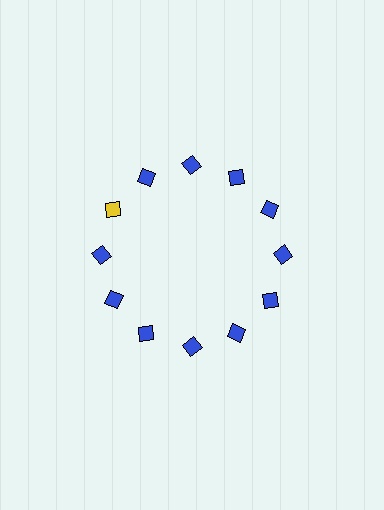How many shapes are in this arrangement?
There are 12 shapes arranged in a ring pattern.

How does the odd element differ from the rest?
It has a different color: yellow instead of blue.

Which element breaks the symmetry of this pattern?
The yellow diamond at roughly the 10 o'clock position breaks the symmetry. All other shapes are blue diamonds.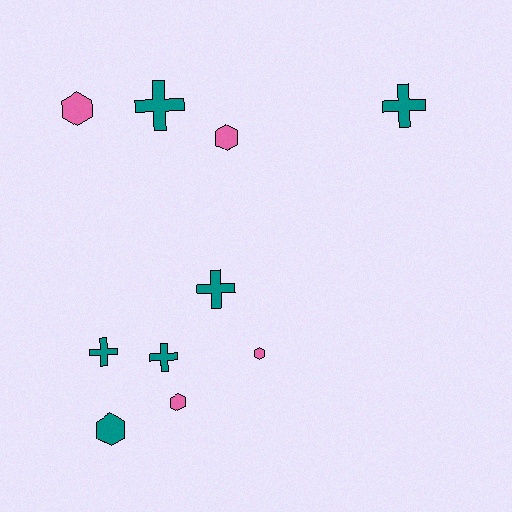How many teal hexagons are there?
There is 1 teal hexagon.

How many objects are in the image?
There are 10 objects.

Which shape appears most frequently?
Hexagon, with 5 objects.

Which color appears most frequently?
Teal, with 6 objects.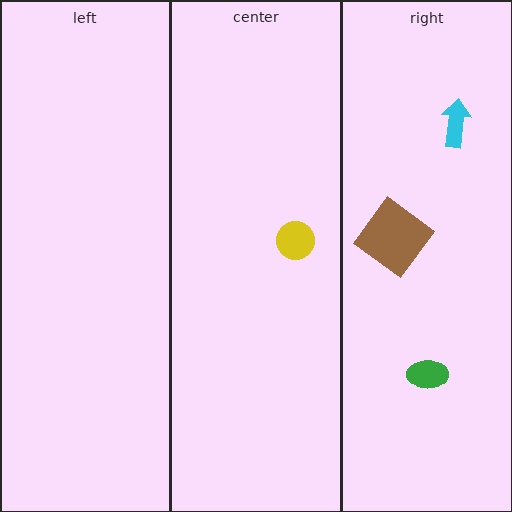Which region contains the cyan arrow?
The right region.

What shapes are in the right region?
The green ellipse, the brown diamond, the cyan arrow.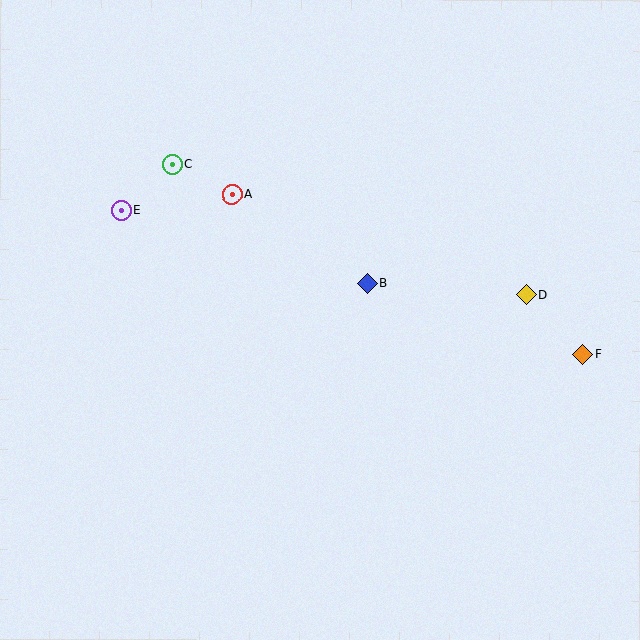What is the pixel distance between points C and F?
The distance between C and F is 452 pixels.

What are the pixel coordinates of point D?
Point D is at (527, 295).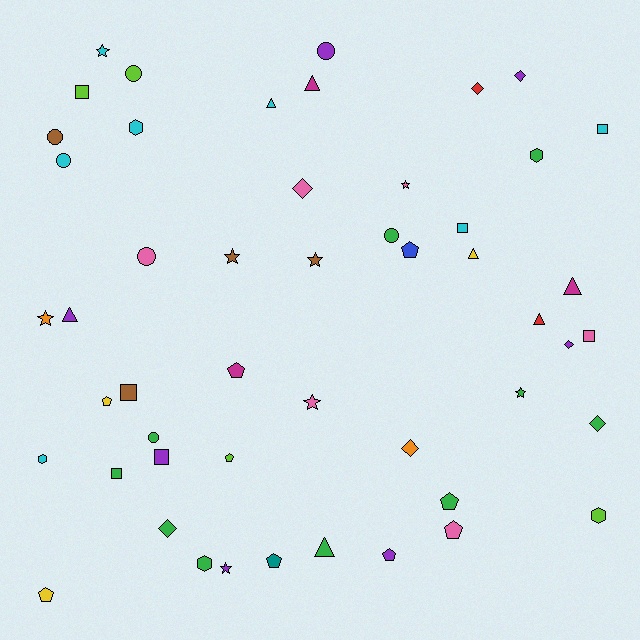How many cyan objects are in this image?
There are 7 cyan objects.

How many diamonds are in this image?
There are 7 diamonds.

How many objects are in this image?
There are 50 objects.